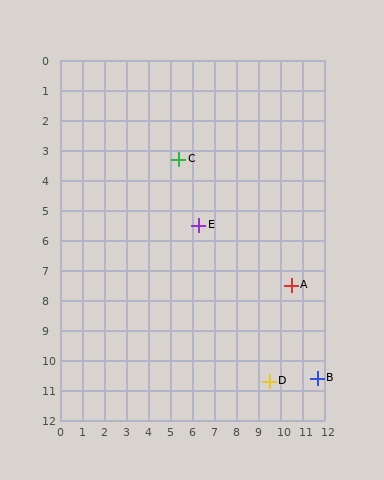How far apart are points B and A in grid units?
Points B and A are about 3.3 grid units apart.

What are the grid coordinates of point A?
Point A is at approximately (10.5, 7.5).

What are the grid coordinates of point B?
Point B is at approximately (11.7, 10.6).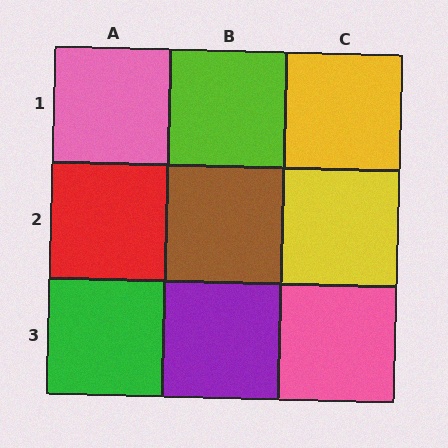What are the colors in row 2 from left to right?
Red, brown, yellow.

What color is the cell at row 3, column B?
Purple.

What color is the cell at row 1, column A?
Pink.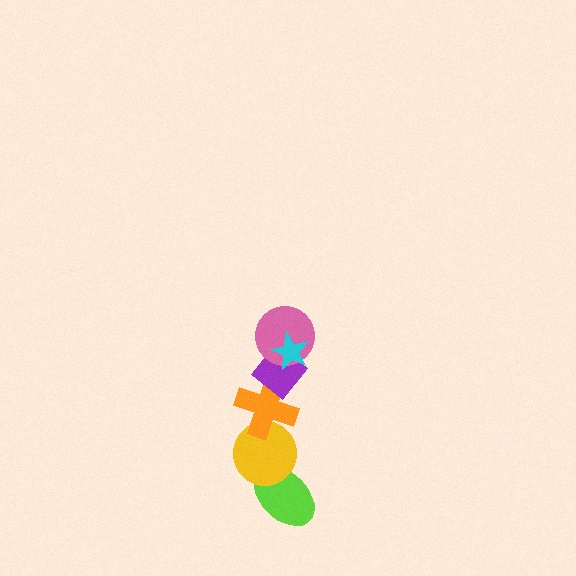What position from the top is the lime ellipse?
The lime ellipse is 6th from the top.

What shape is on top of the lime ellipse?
The yellow circle is on top of the lime ellipse.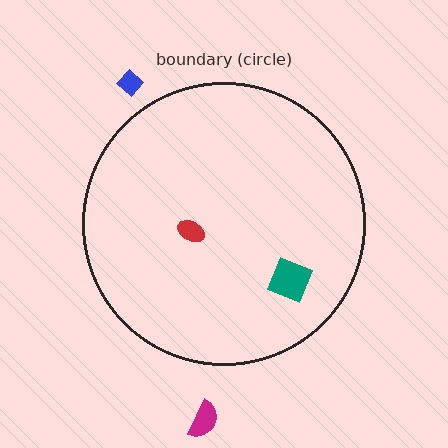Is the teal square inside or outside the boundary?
Inside.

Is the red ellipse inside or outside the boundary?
Inside.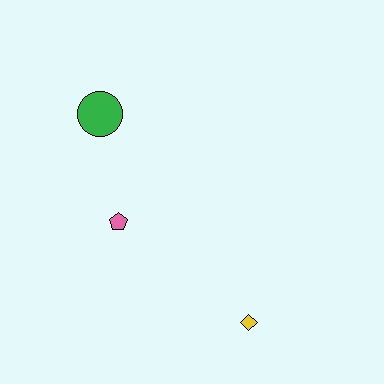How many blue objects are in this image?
There are no blue objects.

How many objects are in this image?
There are 3 objects.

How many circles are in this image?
There is 1 circle.